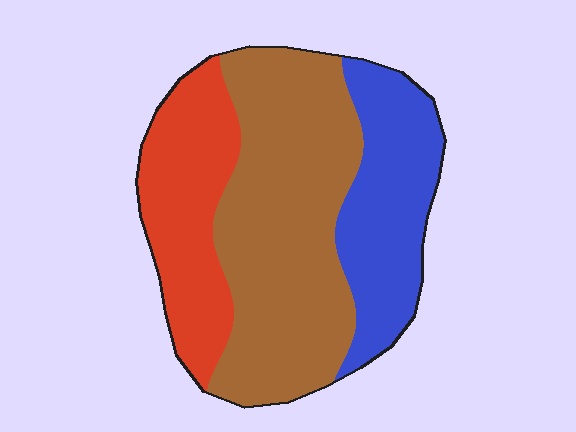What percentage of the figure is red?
Red covers about 25% of the figure.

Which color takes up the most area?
Brown, at roughly 50%.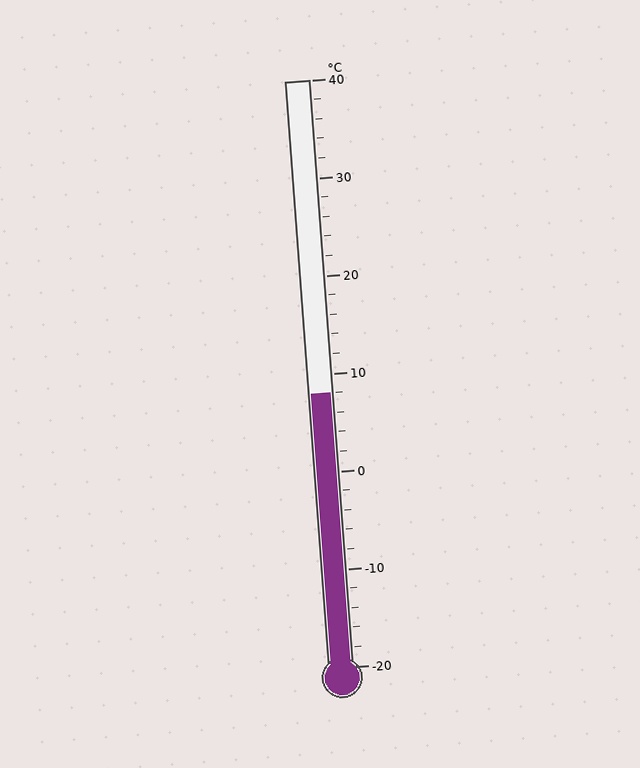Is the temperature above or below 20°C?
The temperature is below 20°C.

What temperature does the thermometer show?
The thermometer shows approximately 8°C.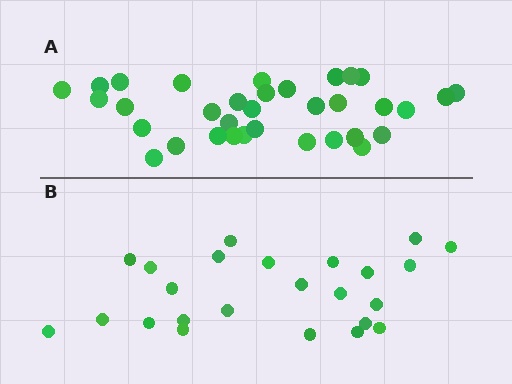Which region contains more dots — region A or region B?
Region A (the top region) has more dots.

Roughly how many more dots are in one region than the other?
Region A has roughly 10 or so more dots than region B.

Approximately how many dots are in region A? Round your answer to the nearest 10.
About 30 dots. (The exact count is 34, which rounds to 30.)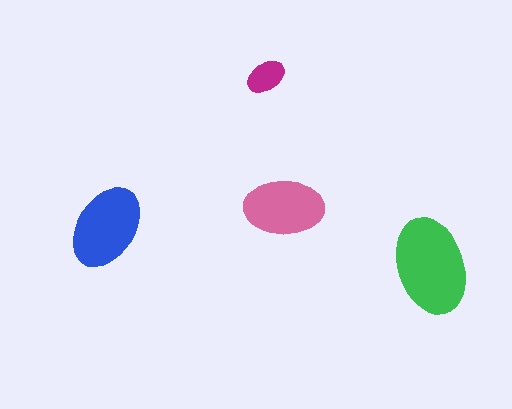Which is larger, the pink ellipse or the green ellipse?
The green one.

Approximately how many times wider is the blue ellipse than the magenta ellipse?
About 2 times wider.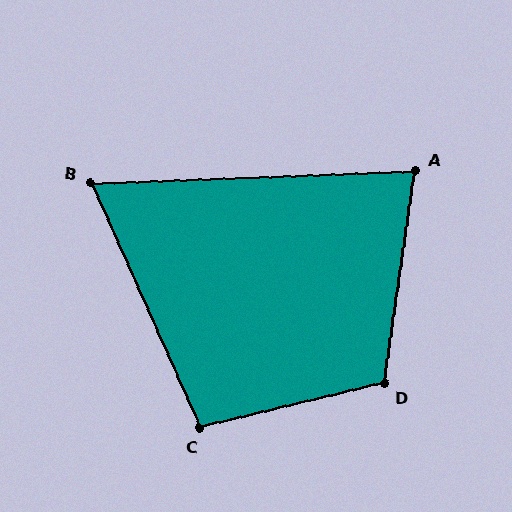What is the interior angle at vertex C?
Approximately 100 degrees (obtuse).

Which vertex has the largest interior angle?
D, at approximately 112 degrees.